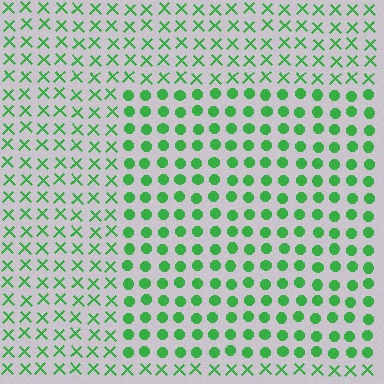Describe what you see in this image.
The image is filled with small green elements arranged in a uniform grid. A rectangle-shaped region contains circles, while the surrounding area contains X marks. The boundary is defined purely by the change in element shape.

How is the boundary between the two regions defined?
The boundary is defined by a change in element shape: circles inside vs. X marks outside. All elements share the same color and spacing.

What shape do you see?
I see a rectangle.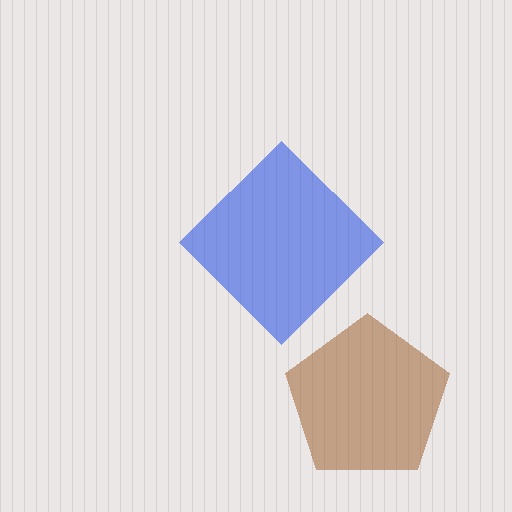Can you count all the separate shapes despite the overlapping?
Yes, there are 2 separate shapes.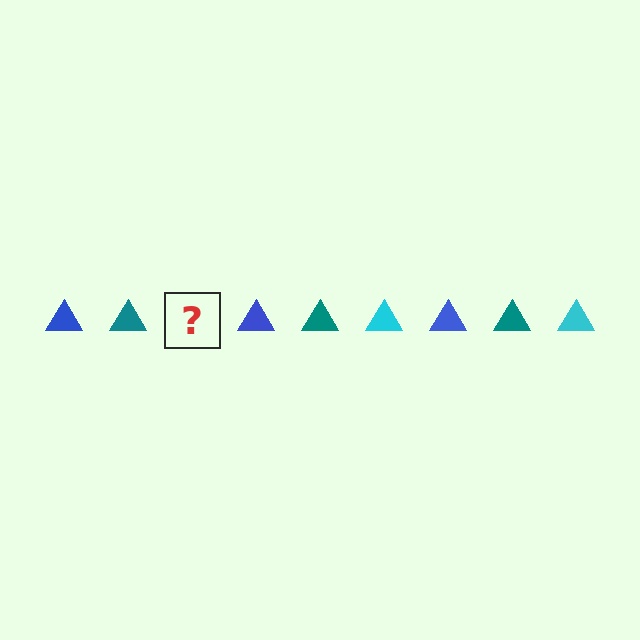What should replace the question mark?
The question mark should be replaced with a cyan triangle.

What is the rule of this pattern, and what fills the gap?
The rule is that the pattern cycles through blue, teal, cyan triangles. The gap should be filled with a cyan triangle.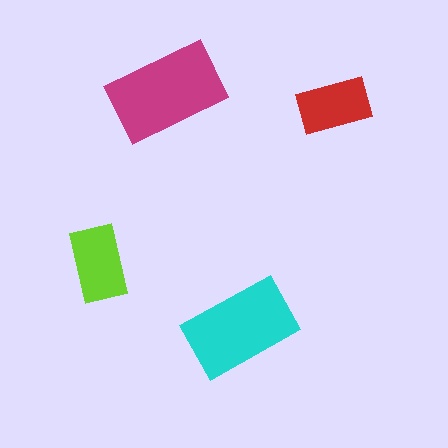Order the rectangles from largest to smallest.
the magenta one, the cyan one, the lime one, the red one.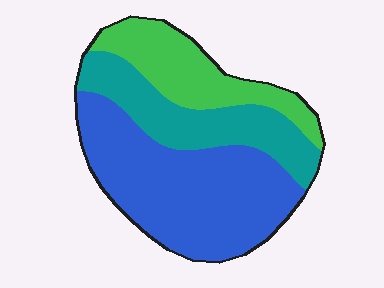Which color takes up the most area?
Blue, at roughly 50%.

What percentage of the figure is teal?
Teal takes up about one quarter (1/4) of the figure.